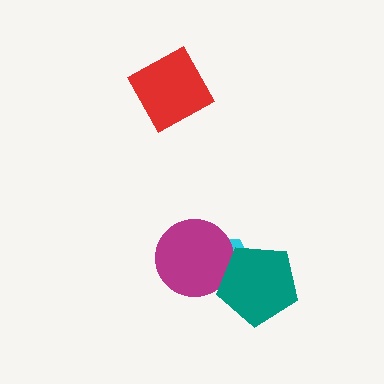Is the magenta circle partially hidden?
Yes, it is partially covered by another shape.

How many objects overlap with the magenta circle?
2 objects overlap with the magenta circle.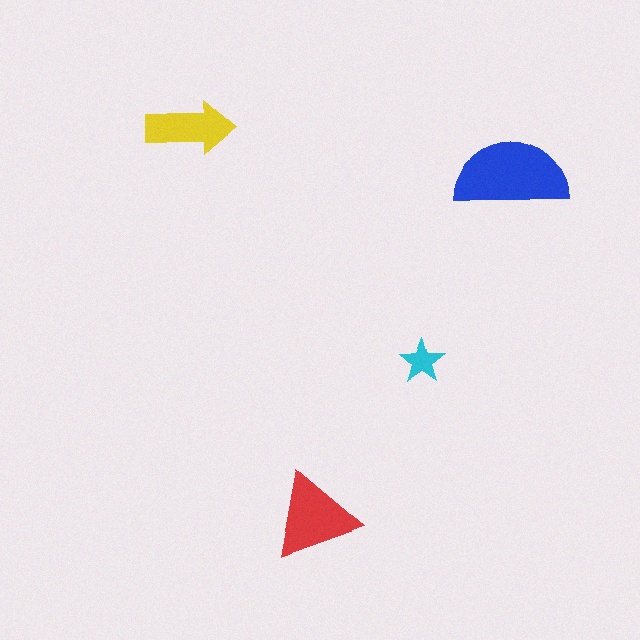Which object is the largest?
The blue semicircle.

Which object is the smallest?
The cyan star.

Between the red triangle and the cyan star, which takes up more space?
The red triangle.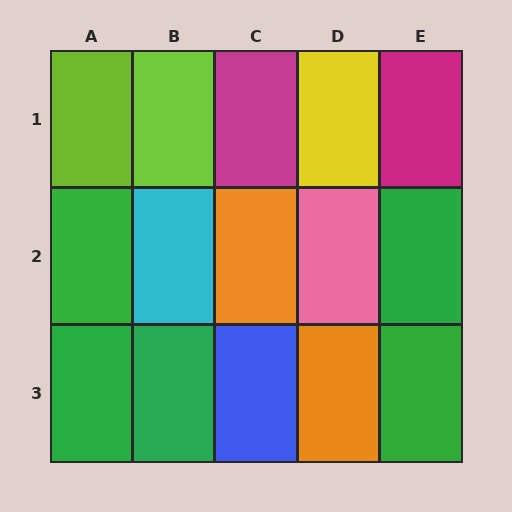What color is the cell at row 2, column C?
Orange.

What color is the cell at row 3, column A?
Green.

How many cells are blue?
1 cell is blue.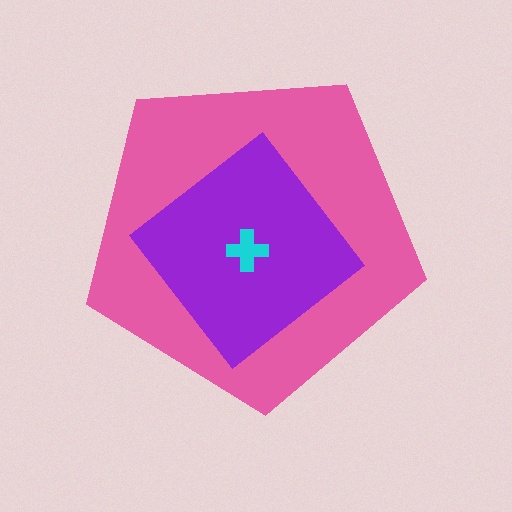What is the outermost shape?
The pink pentagon.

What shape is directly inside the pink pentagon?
The purple diamond.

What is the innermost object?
The cyan cross.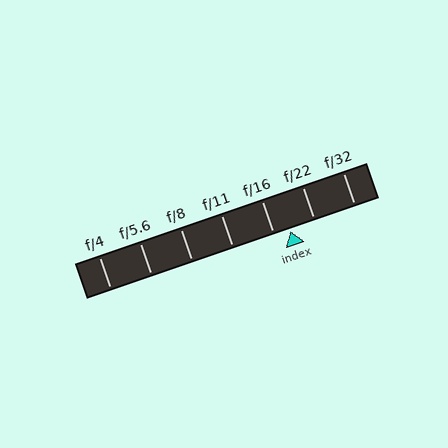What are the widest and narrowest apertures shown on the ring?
The widest aperture shown is f/4 and the narrowest is f/32.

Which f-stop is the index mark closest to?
The index mark is closest to f/16.